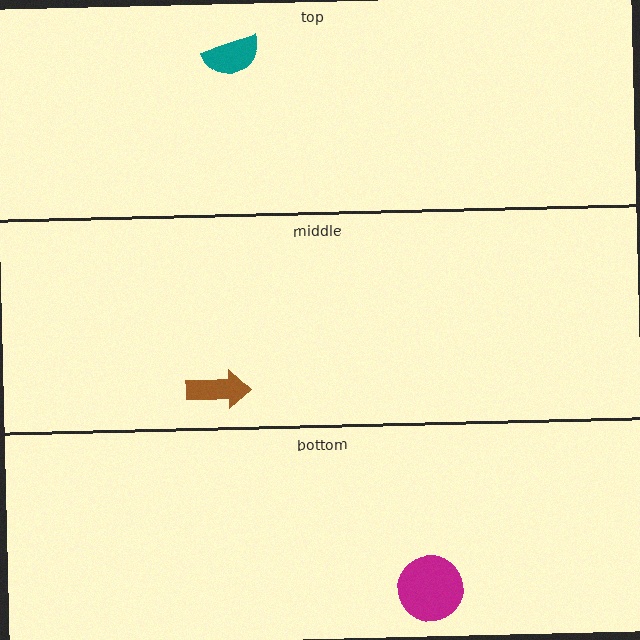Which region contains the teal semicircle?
The top region.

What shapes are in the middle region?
The brown arrow.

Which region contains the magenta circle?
The bottom region.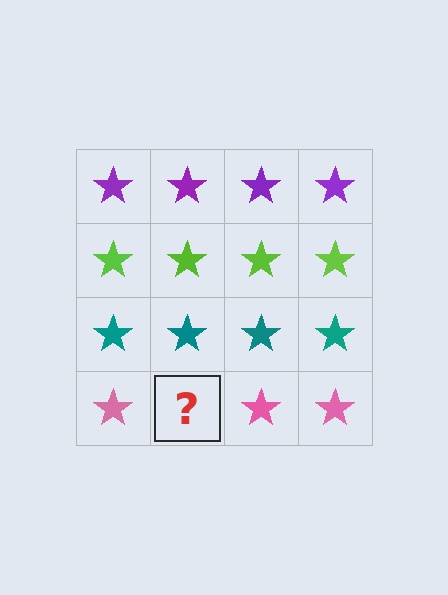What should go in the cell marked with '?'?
The missing cell should contain a pink star.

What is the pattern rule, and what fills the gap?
The rule is that each row has a consistent color. The gap should be filled with a pink star.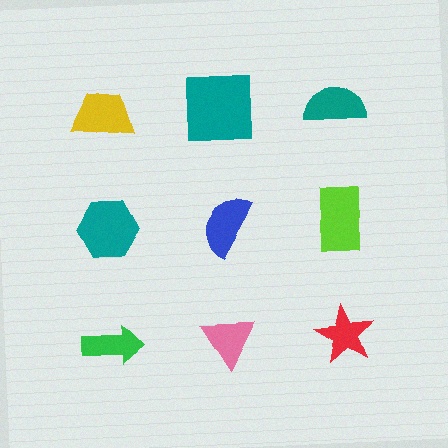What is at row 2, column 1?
A teal hexagon.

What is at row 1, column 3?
A teal semicircle.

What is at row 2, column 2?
A blue semicircle.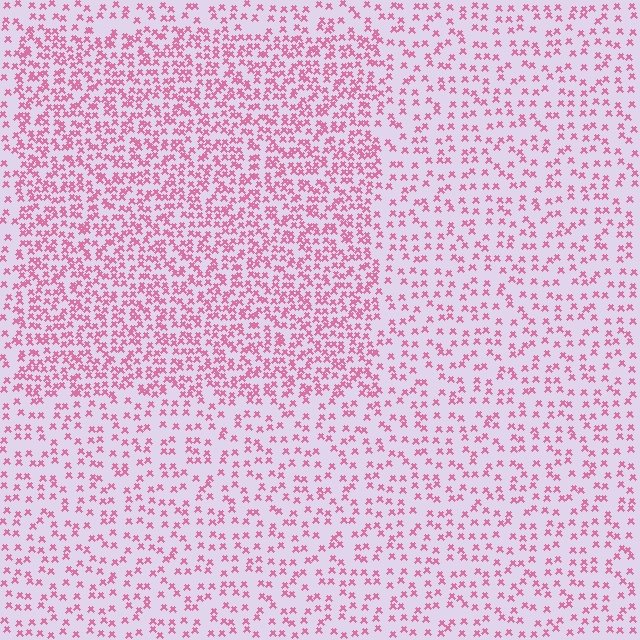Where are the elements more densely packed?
The elements are more densely packed inside the rectangle boundary.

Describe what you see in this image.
The image contains small pink elements arranged at two different densities. A rectangle-shaped region is visible where the elements are more densely packed than the surrounding area.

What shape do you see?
I see a rectangle.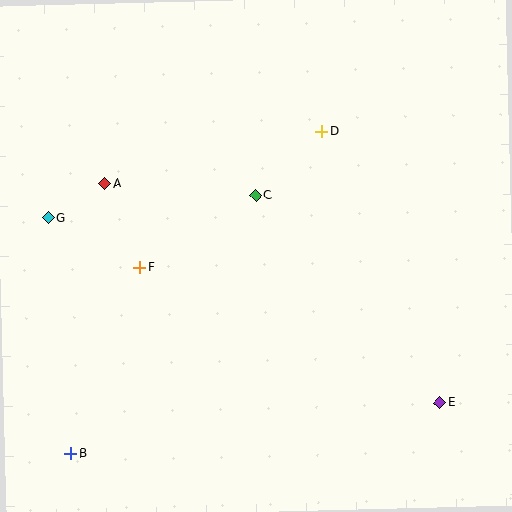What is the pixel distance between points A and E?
The distance between A and E is 400 pixels.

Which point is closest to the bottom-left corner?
Point B is closest to the bottom-left corner.